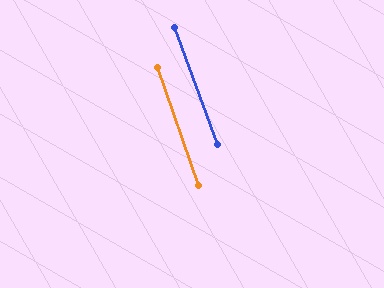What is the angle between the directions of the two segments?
Approximately 1 degree.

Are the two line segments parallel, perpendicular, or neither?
Parallel — their directions differ by only 1.1°.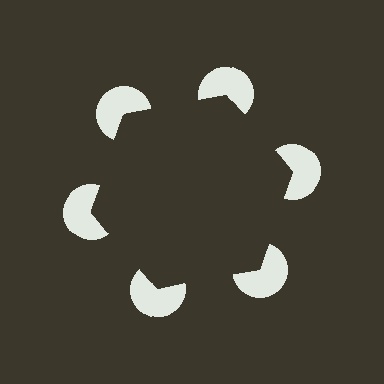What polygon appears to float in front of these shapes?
An illusory hexagon — its edges are inferred from the aligned wedge cuts in the pac-man discs, not physically drawn.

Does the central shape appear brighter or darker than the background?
It typically appears slightly darker than the background, even though no actual brightness change is drawn.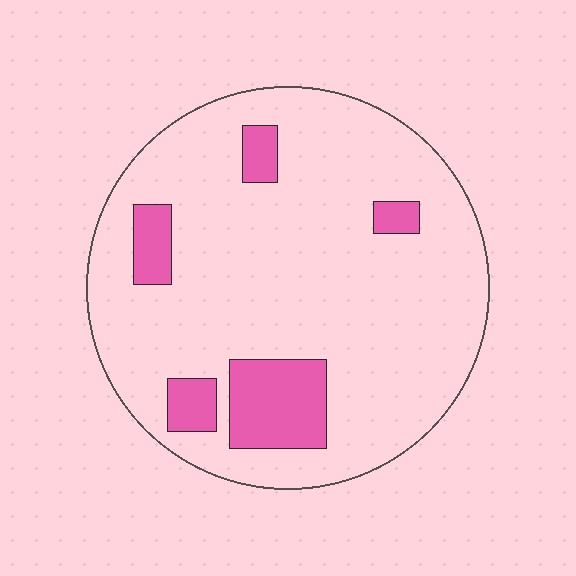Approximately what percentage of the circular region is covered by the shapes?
Approximately 15%.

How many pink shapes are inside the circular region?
5.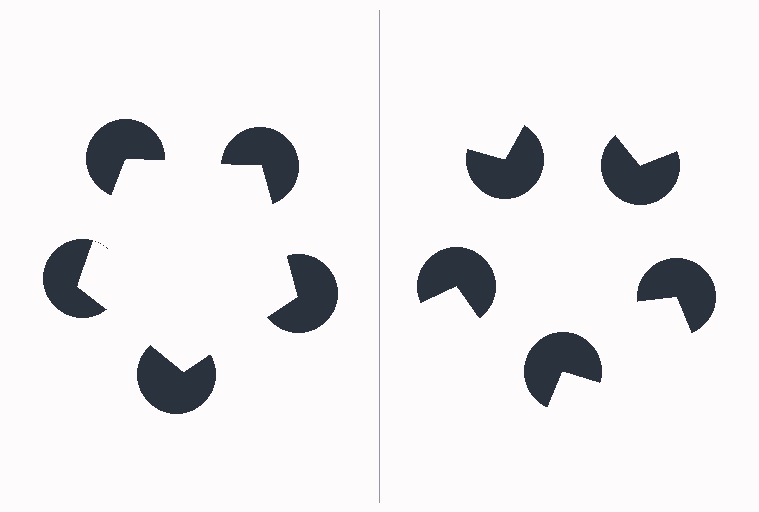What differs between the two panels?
The pac-man discs are positioned identically on both sides; only the wedge orientations differ. On the left they align to a pentagon; on the right they are misaligned.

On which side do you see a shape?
An illusory pentagon appears on the left side. On the right side the wedge cuts are rotated, so no coherent shape forms.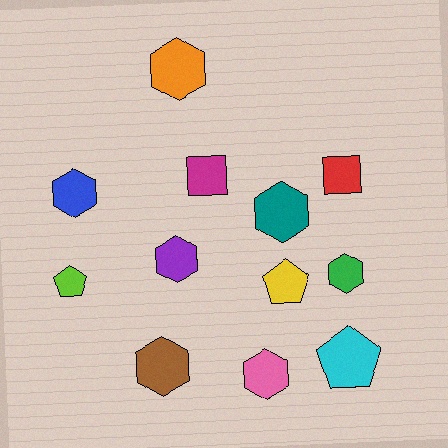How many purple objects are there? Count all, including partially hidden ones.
There is 1 purple object.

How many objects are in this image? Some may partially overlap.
There are 12 objects.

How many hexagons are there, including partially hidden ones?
There are 7 hexagons.